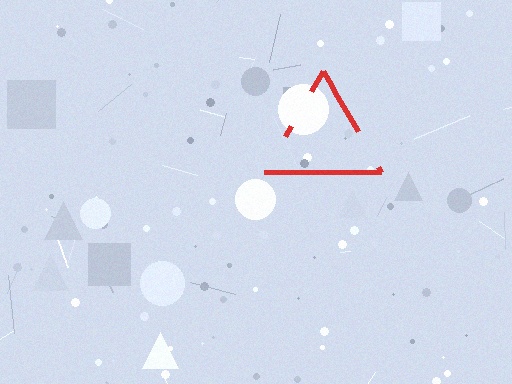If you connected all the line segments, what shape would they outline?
They would outline a triangle.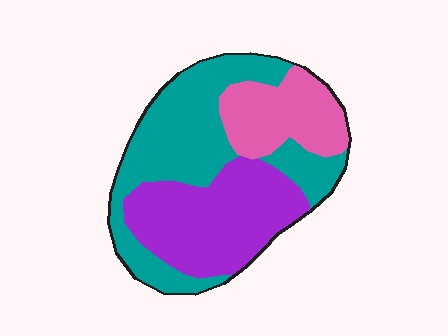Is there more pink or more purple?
Purple.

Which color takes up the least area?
Pink, at roughly 20%.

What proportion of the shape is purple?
Purple takes up about one third (1/3) of the shape.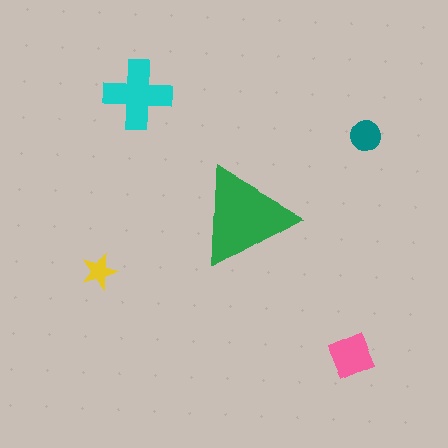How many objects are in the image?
There are 5 objects in the image.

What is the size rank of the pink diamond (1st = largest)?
3rd.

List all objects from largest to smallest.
The green triangle, the cyan cross, the pink diamond, the teal circle, the yellow star.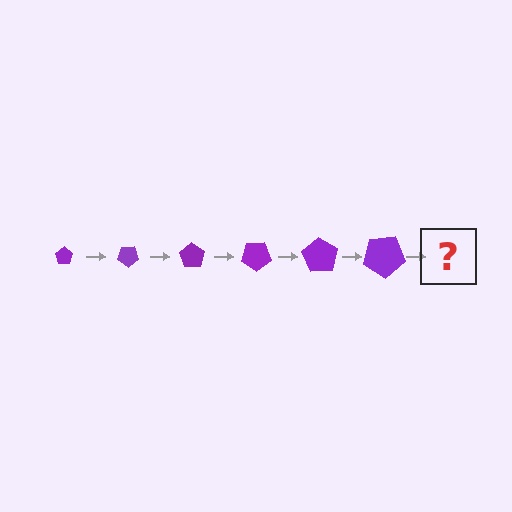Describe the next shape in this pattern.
It should be a pentagon, larger than the previous one and rotated 210 degrees from the start.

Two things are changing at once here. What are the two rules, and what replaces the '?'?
The two rules are that the pentagon grows larger each step and it rotates 35 degrees each step. The '?' should be a pentagon, larger than the previous one and rotated 210 degrees from the start.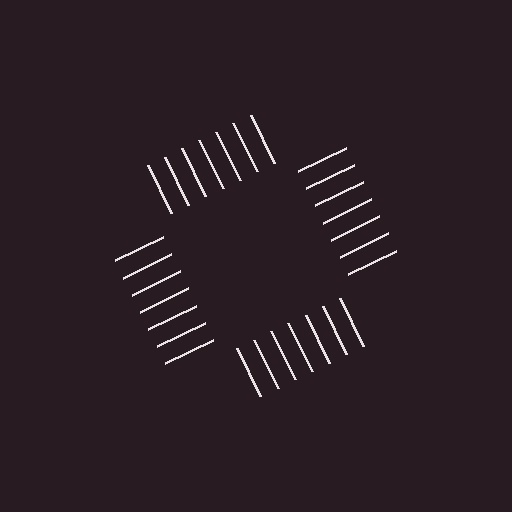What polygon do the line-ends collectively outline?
An illusory square — the line segments terminate on its edges but no continuous stroke is drawn.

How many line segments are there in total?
28 — 7 along each of the 4 edges.